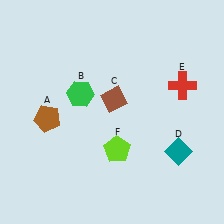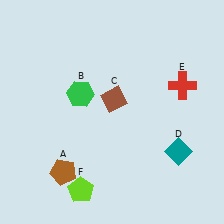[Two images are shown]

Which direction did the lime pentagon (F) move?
The lime pentagon (F) moved down.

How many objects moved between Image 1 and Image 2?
2 objects moved between the two images.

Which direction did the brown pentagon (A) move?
The brown pentagon (A) moved down.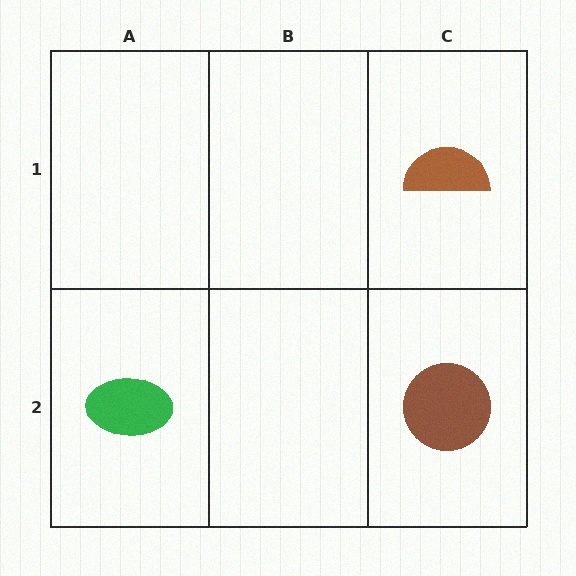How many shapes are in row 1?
1 shape.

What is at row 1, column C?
A brown semicircle.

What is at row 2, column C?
A brown circle.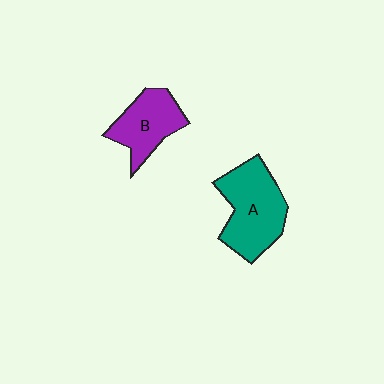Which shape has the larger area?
Shape A (teal).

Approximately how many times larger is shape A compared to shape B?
Approximately 1.4 times.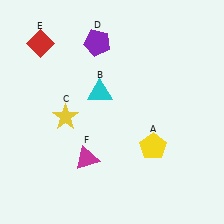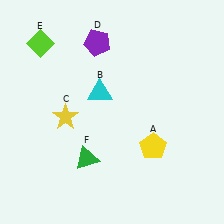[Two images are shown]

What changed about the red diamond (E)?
In Image 1, E is red. In Image 2, it changed to lime.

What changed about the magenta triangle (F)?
In Image 1, F is magenta. In Image 2, it changed to green.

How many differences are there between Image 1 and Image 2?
There are 2 differences between the two images.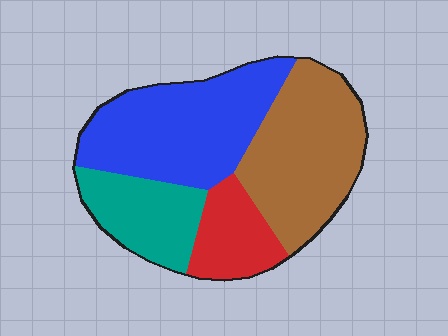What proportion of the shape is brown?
Brown takes up between a quarter and a half of the shape.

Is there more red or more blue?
Blue.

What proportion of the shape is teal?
Teal covers roughly 20% of the shape.